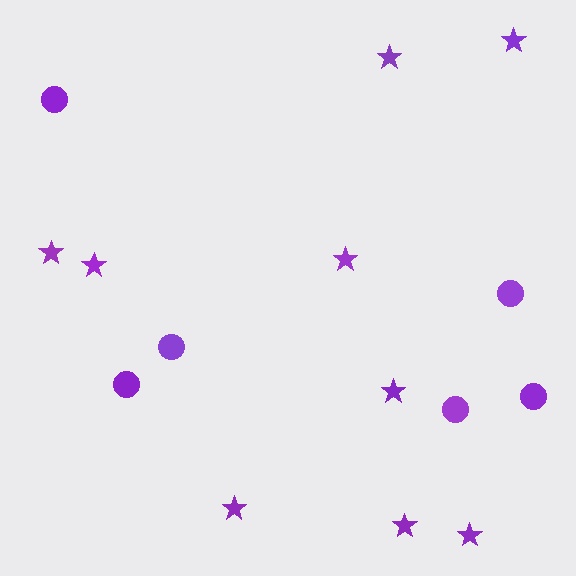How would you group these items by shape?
There are 2 groups: one group of stars (9) and one group of circles (6).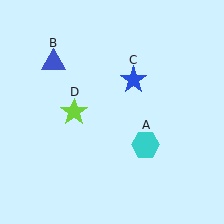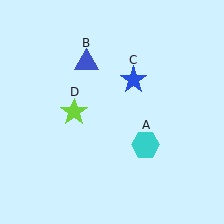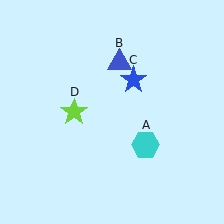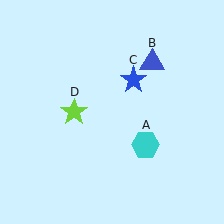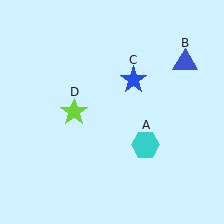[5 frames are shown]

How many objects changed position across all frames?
1 object changed position: blue triangle (object B).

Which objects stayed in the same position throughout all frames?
Cyan hexagon (object A) and blue star (object C) and lime star (object D) remained stationary.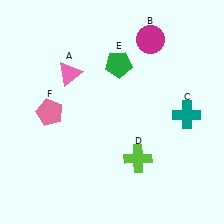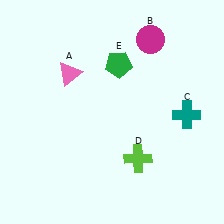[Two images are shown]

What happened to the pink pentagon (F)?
The pink pentagon (F) was removed in Image 2. It was in the bottom-left area of Image 1.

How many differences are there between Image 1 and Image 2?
There is 1 difference between the two images.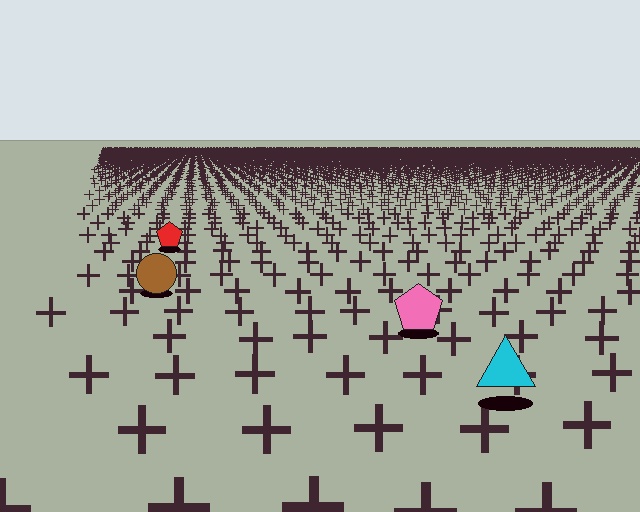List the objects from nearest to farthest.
From nearest to farthest: the cyan triangle, the pink pentagon, the brown circle, the red pentagon.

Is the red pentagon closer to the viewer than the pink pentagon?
No. The pink pentagon is closer — you can tell from the texture gradient: the ground texture is coarser near it.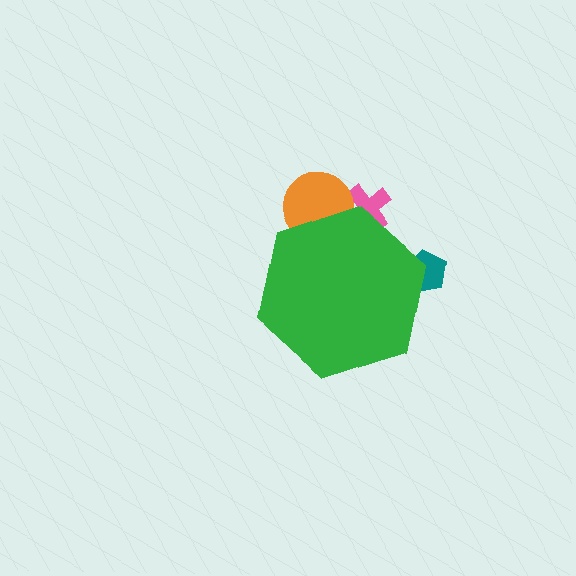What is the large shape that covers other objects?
A green hexagon.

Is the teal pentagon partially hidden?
Yes, the teal pentagon is partially hidden behind the green hexagon.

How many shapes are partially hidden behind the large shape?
3 shapes are partially hidden.